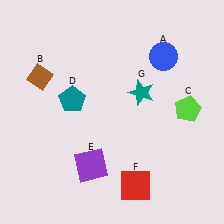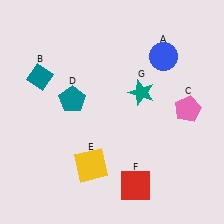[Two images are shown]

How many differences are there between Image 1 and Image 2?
There are 3 differences between the two images.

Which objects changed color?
B changed from brown to teal. C changed from lime to pink. E changed from purple to yellow.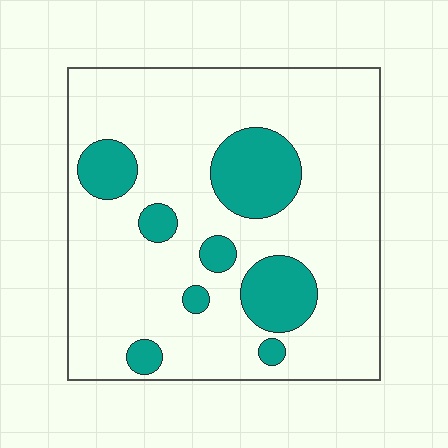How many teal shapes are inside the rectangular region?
8.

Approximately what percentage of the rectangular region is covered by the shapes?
Approximately 20%.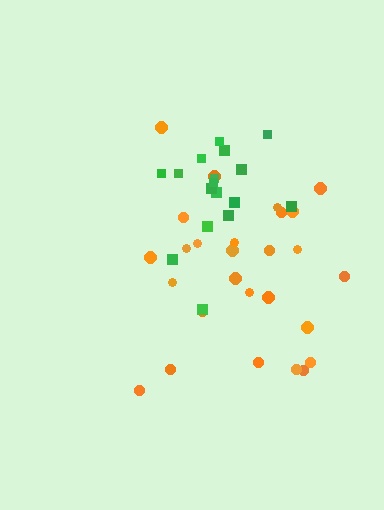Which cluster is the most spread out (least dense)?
Orange.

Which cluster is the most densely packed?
Green.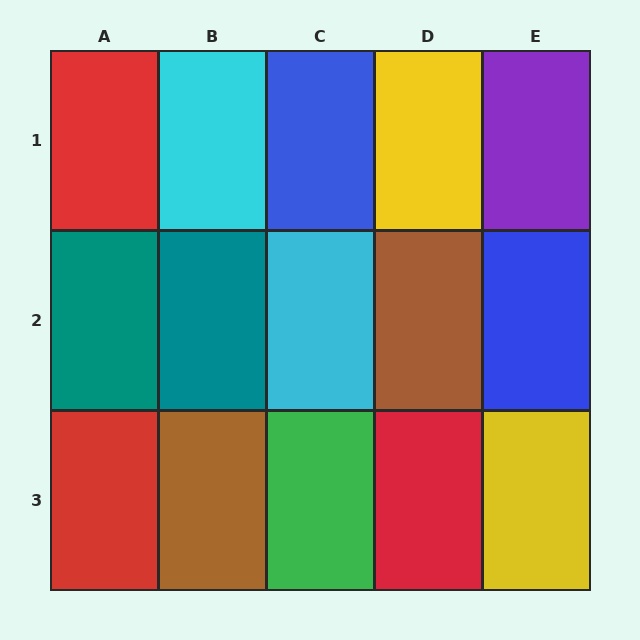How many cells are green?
1 cell is green.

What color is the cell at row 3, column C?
Green.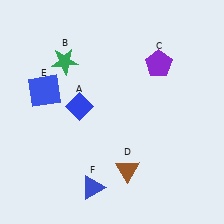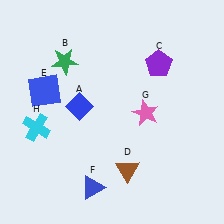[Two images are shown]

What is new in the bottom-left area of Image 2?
A cyan cross (H) was added in the bottom-left area of Image 2.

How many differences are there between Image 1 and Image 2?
There are 2 differences between the two images.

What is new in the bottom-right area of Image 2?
A pink star (G) was added in the bottom-right area of Image 2.